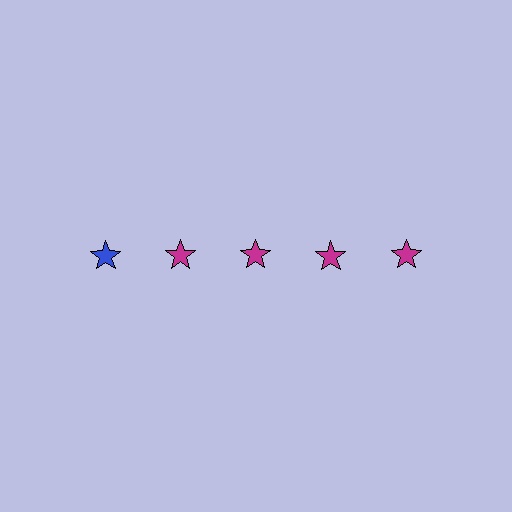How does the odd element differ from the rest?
It has a different color: blue instead of magenta.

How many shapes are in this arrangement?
There are 5 shapes arranged in a grid pattern.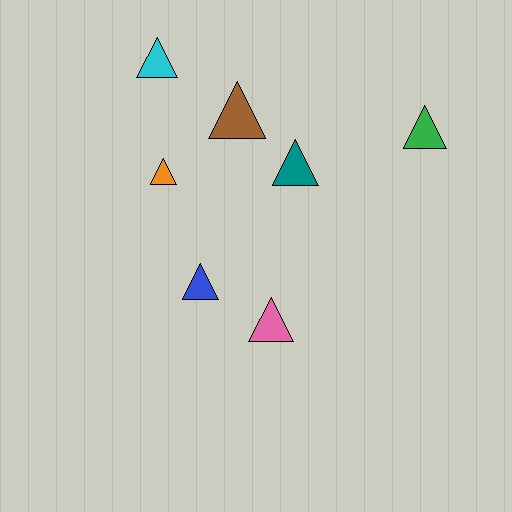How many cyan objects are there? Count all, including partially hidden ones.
There is 1 cyan object.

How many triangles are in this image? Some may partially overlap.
There are 7 triangles.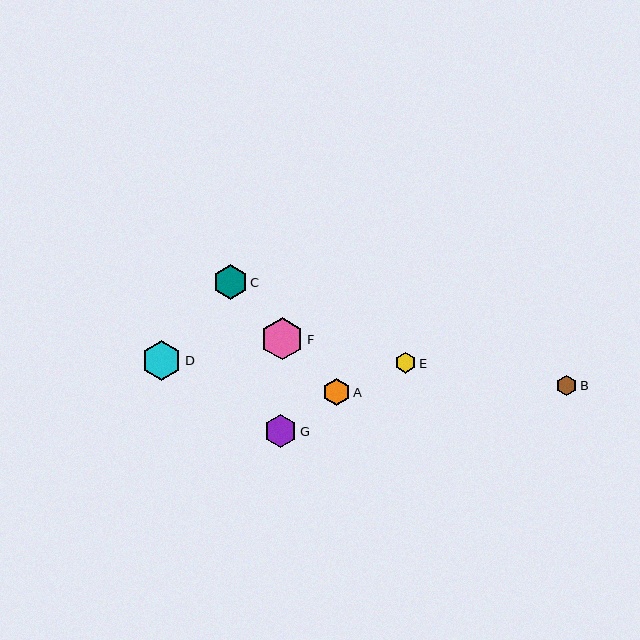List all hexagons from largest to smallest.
From largest to smallest: F, D, C, G, A, E, B.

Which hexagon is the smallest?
Hexagon B is the smallest with a size of approximately 21 pixels.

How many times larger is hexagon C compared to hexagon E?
Hexagon C is approximately 1.6 times the size of hexagon E.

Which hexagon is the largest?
Hexagon F is the largest with a size of approximately 43 pixels.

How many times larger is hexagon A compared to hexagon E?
Hexagon A is approximately 1.3 times the size of hexagon E.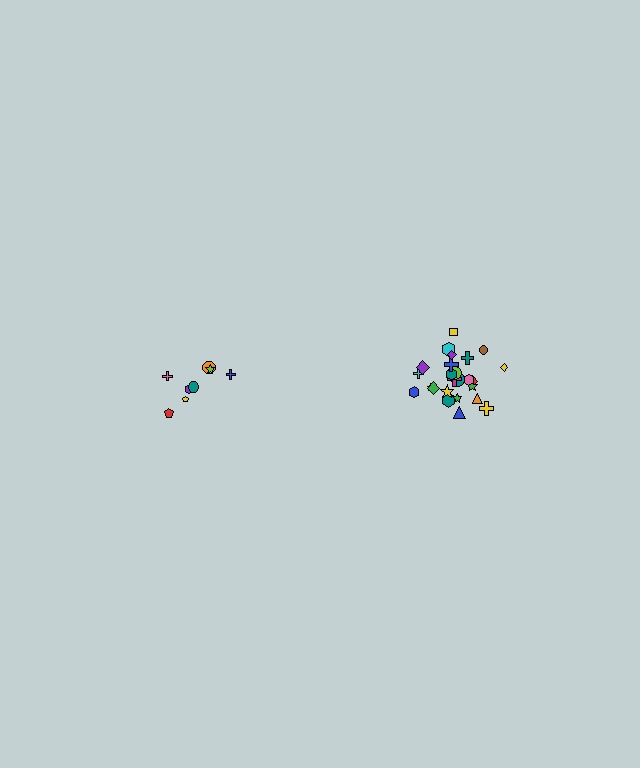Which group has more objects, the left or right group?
The right group.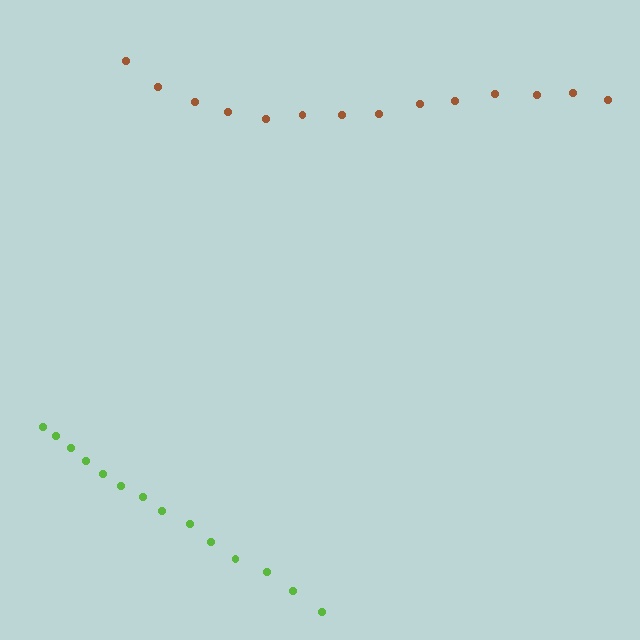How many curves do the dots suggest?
There are 2 distinct paths.